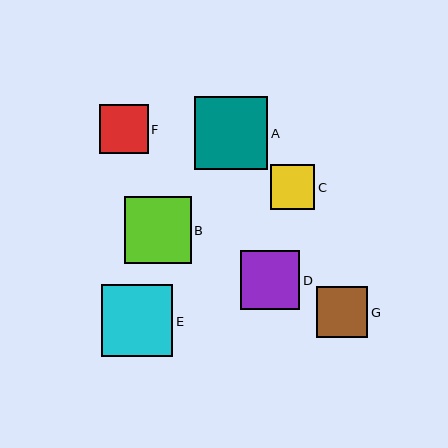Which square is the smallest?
Square C is the smallest with a size of approximately 45 pixels.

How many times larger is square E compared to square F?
Square E is approximately 1.5 times the size of square F.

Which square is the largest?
Square A is the largest with a size of approximately 73 pixels.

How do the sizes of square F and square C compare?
Square F and square C are approximately the same size.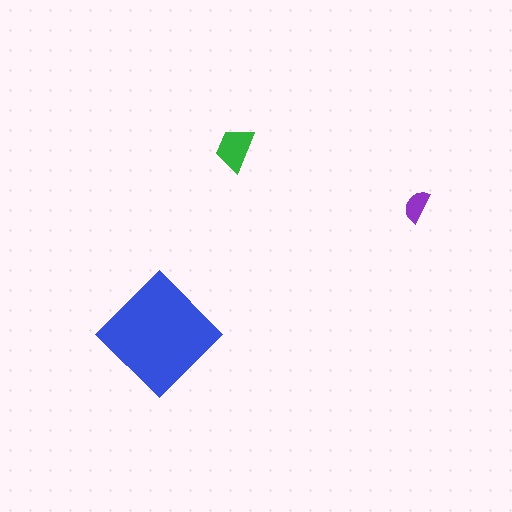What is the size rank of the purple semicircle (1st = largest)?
3rd.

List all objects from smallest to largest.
The purple semicircle, the green trapezoid, the blue diamond.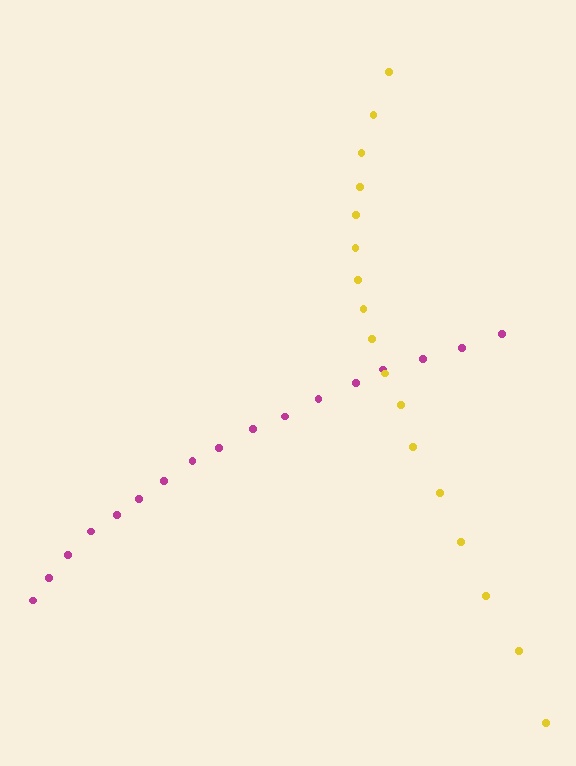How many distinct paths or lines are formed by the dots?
There are 2 distinct paths.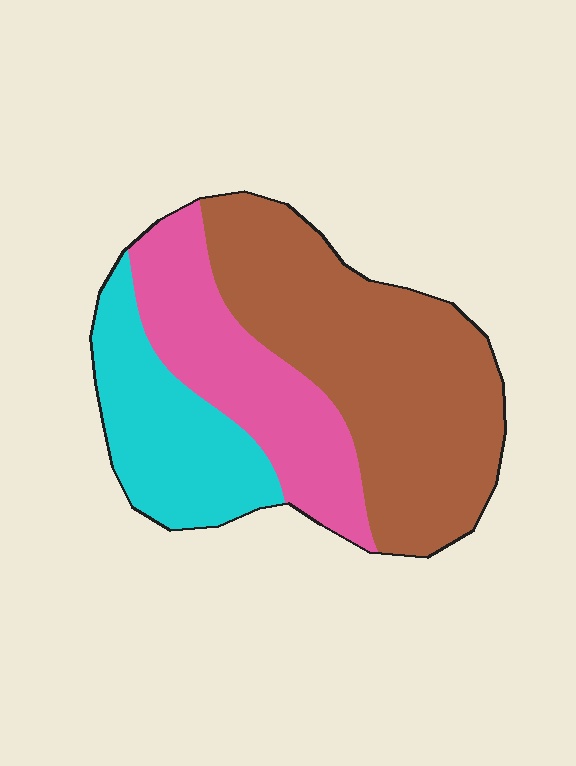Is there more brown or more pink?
Brown.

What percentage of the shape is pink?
Pink takes up between a quarter and a half of the shape.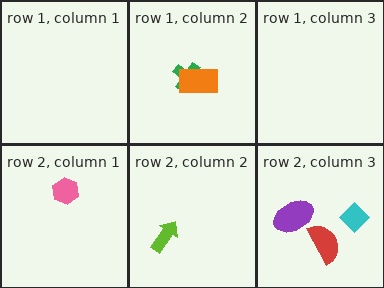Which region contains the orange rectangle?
The row 1, column 2 region.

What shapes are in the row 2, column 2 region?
The lime arrow.